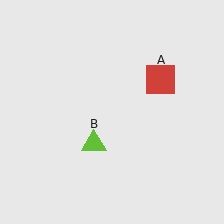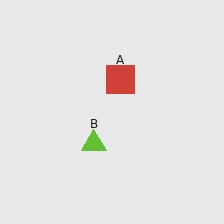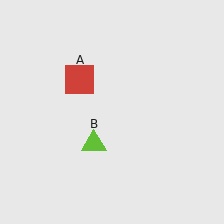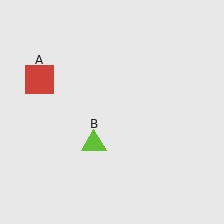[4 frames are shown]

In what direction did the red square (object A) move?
The red square (object A) moved left.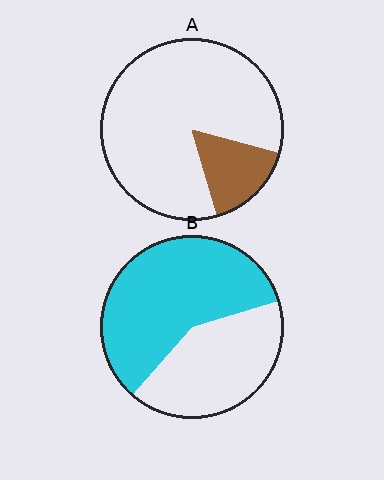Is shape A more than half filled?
No.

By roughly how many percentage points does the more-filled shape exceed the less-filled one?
By roughly 40 percentage points (B over A).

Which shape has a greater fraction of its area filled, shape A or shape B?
Shape B.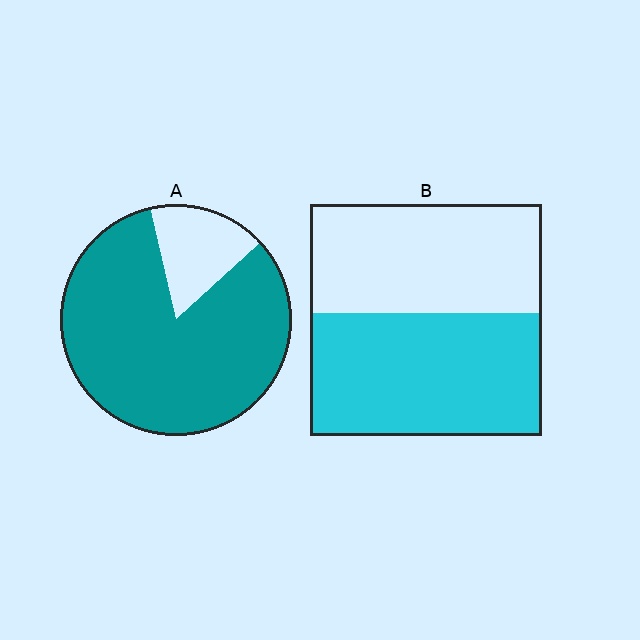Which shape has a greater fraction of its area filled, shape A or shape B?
Shape A.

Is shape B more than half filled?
Roughly half.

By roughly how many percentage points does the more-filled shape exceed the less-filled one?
By roughly 30 percentage points (A over B).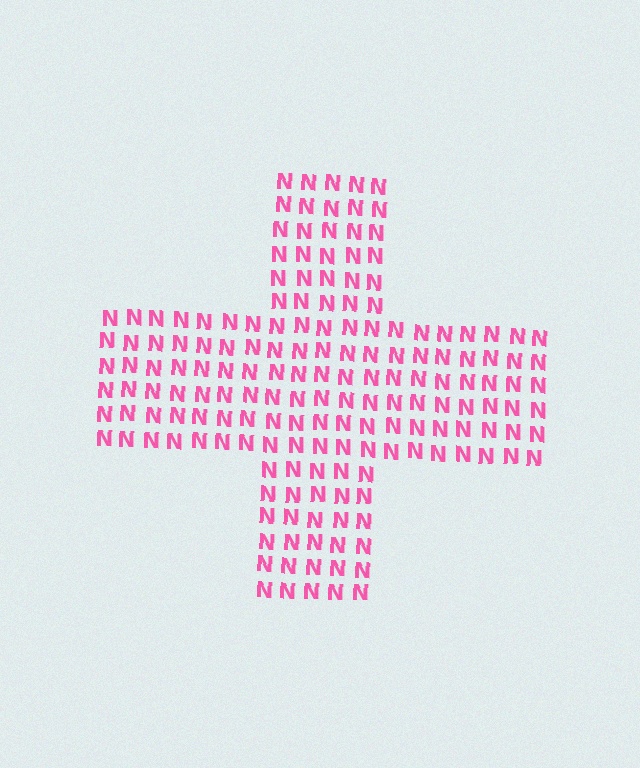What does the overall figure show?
The overall figure shows a cross.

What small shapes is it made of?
It is made of small letter N's.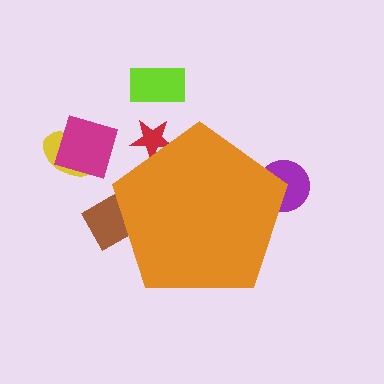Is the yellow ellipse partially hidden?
No, the yellow ellipse is fully visible.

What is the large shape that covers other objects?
An orange pentagon.